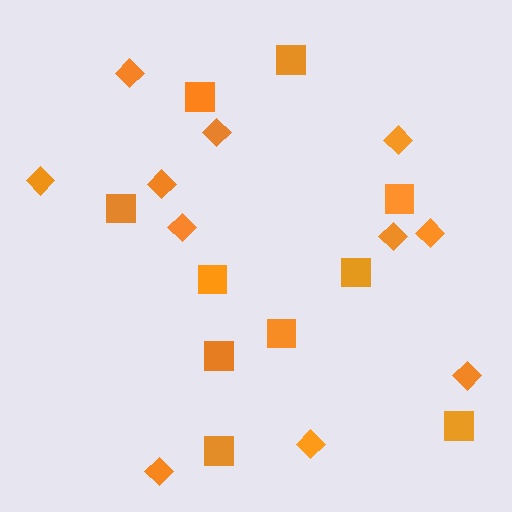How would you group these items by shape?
There are 2 groups: one group of squares (10) and one group of diamonds (11).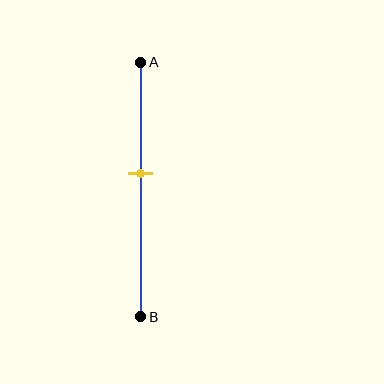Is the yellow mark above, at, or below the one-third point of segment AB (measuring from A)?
The yellow mark is below the one-third point of segment AB.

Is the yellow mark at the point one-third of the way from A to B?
No, the mark is at about 45% from A, not at the 33% one-third point.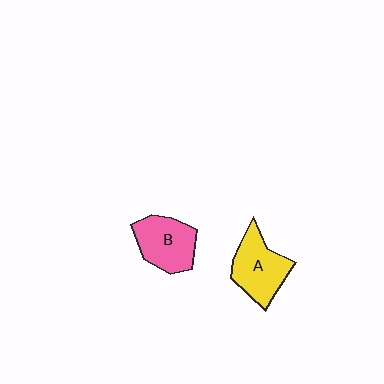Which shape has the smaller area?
Shape B (pink).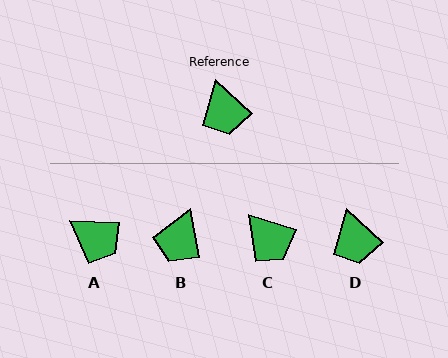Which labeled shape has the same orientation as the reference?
D.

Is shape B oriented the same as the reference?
No, it is off by about 37 degrees.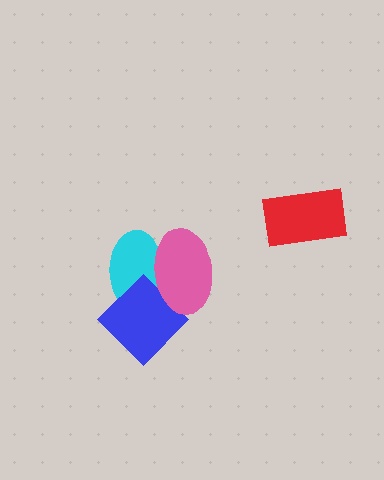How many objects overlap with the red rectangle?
0 objects overlap with the red rectangle.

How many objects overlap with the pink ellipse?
2 objects overlap with the pink ellipse.